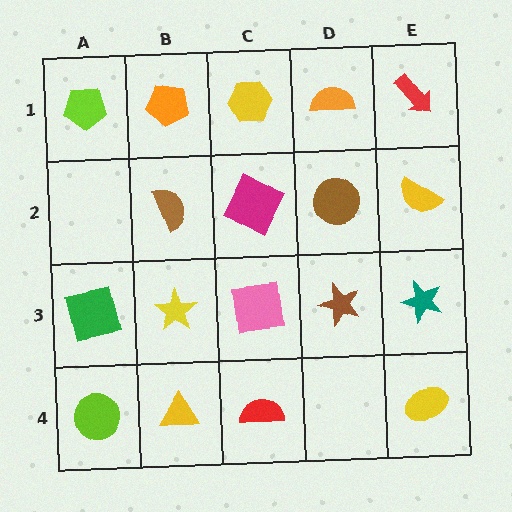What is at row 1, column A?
A lime pentagon.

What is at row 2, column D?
A brown circle.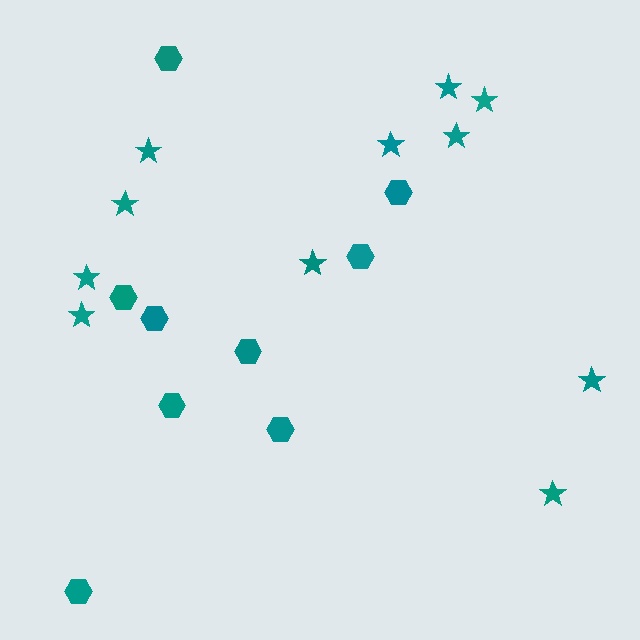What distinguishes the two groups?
There are 2 groups: one group of stars (11) and one group of hexagons (9).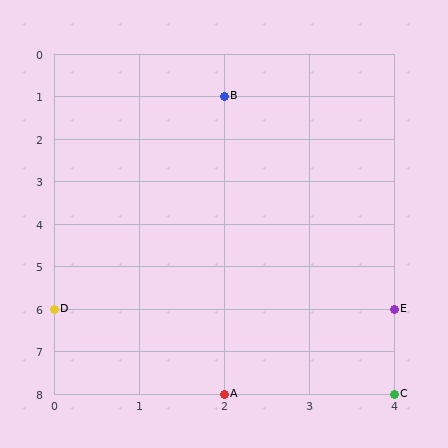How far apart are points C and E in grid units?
Points C and E are 2 rows apart.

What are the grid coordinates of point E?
Point E is at grid coordinates (4, 6).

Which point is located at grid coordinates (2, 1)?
Point B is at (2, 1).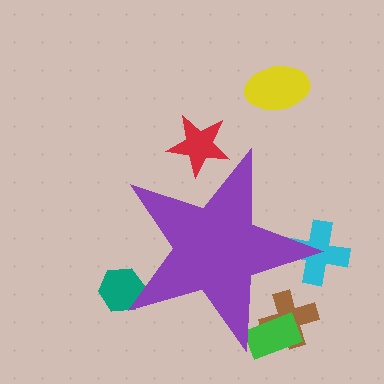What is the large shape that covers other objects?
A purple star.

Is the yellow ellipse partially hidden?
No, the yellow ellipse is fully visible.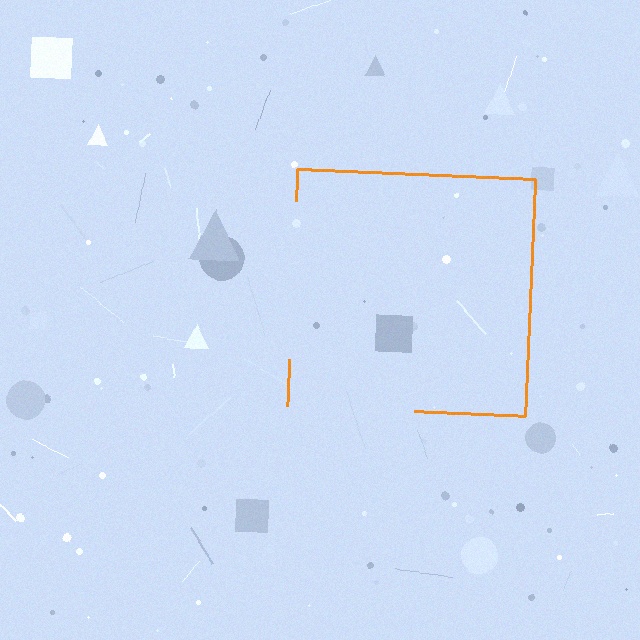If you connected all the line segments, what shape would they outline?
They would outline a square.